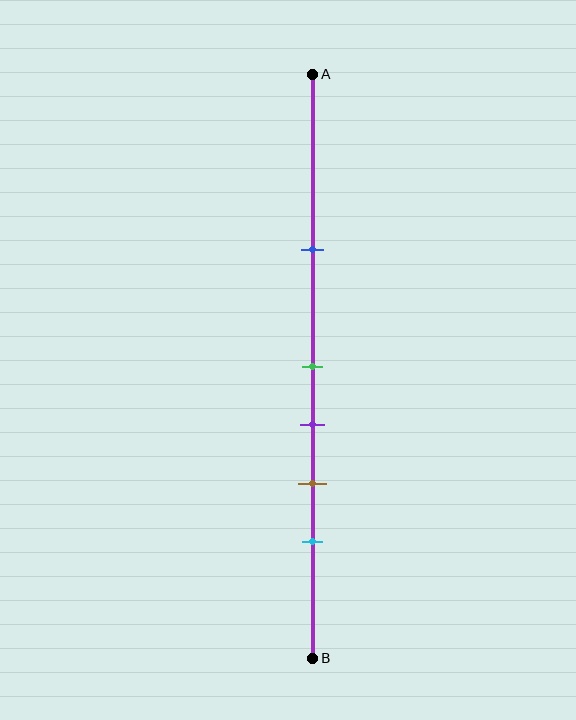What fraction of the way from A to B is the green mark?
The green mark is approximately 50% (0.5) of the way from A to B.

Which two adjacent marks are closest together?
The green and purple marks are the closest adjacent pair.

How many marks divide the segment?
There are 5 marks dividing the segment.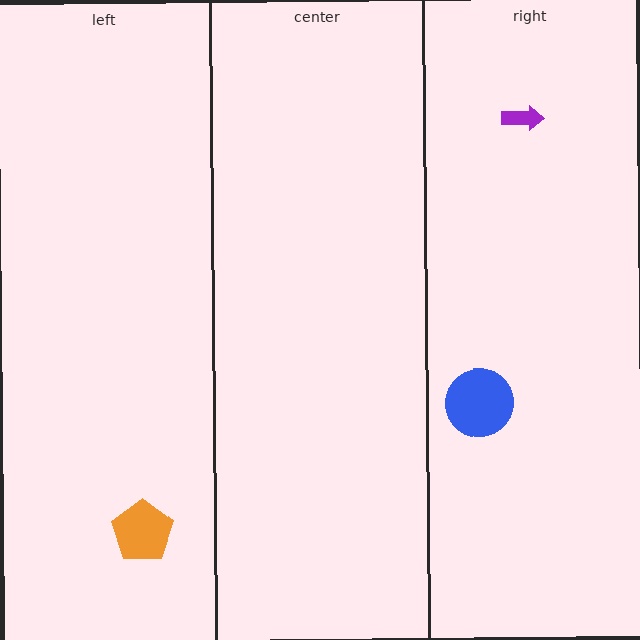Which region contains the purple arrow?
The right region.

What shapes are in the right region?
The purple arrow, the blue circle.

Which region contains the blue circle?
The right region.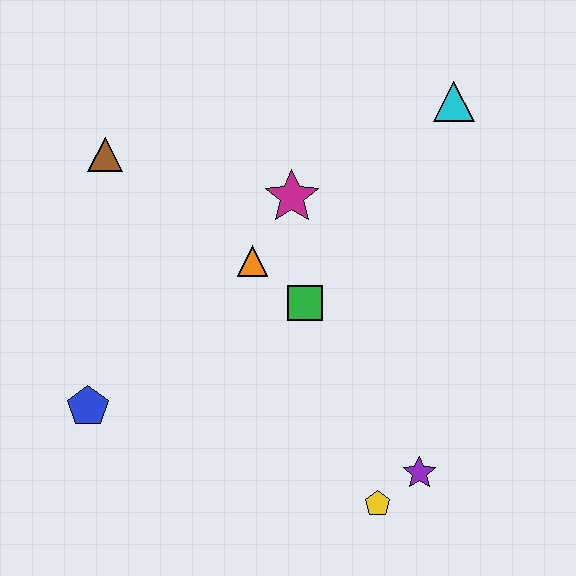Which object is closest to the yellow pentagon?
The purple star is closest to the yellow pentagon.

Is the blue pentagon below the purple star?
No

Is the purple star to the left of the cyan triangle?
Yes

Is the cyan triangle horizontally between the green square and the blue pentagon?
No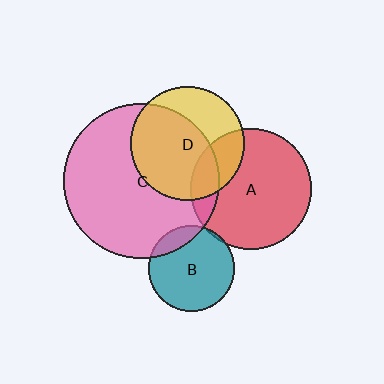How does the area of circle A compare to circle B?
Approximately 2.0 times.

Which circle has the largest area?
Circle C (pink).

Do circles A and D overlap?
Yes.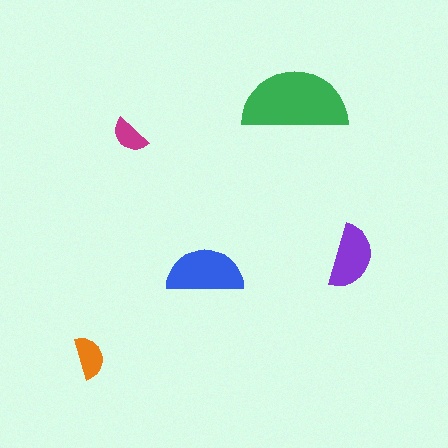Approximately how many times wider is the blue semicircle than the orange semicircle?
About 2 times wider.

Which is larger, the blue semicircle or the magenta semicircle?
The blue one.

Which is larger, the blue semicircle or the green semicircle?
The green one.